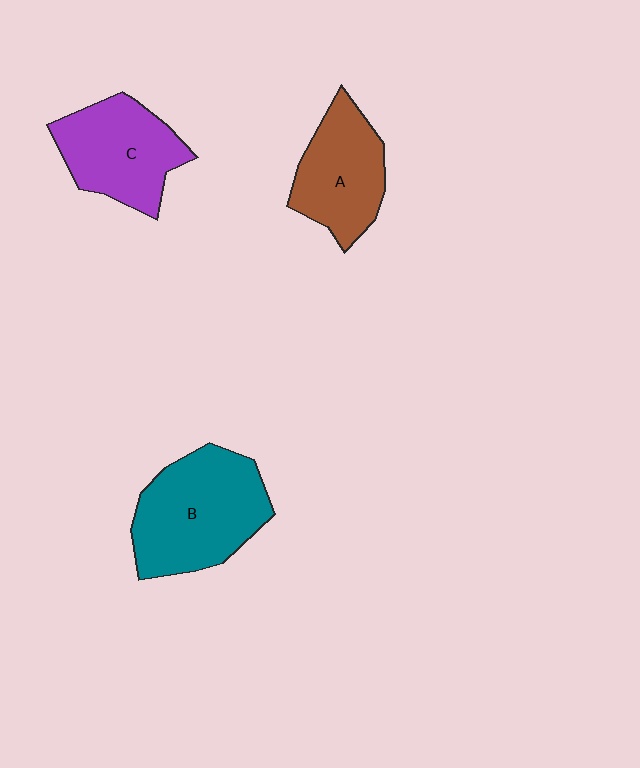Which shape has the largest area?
Shape B (teal).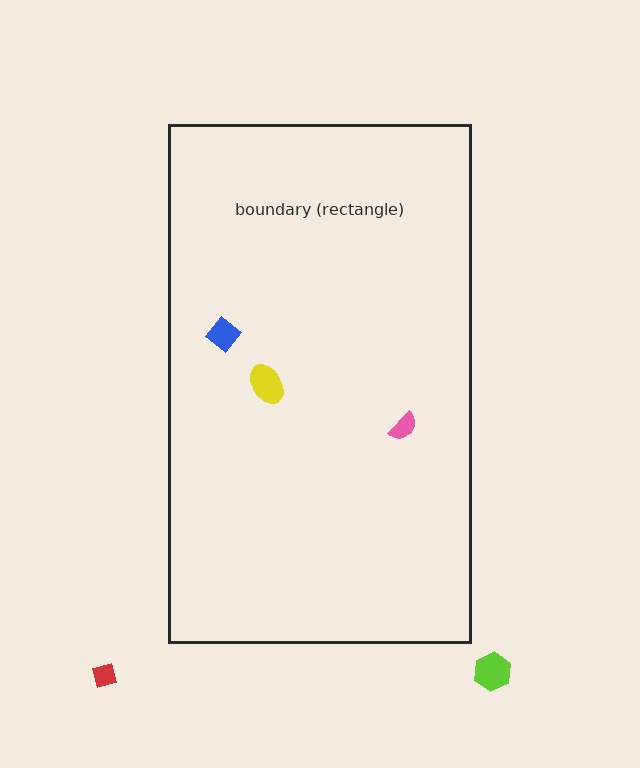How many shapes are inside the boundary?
3 inside, 2 outside.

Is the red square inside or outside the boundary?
Outside.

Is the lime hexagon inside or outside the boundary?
Outside.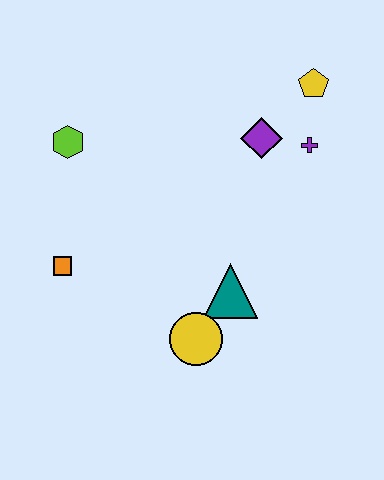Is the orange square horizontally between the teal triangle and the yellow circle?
No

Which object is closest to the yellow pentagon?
The purple cross is closest to the yellow pentagon.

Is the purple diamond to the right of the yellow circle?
Yes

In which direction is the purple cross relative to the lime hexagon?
The purple cross is to the right of the lime hexagon.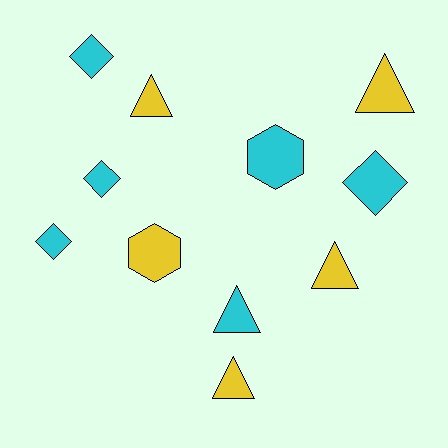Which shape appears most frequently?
Triangle, with 5 objects.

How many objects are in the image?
There are 11 objects.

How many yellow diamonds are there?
There are no yellow diamonds.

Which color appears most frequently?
Cyan, with 6 objects.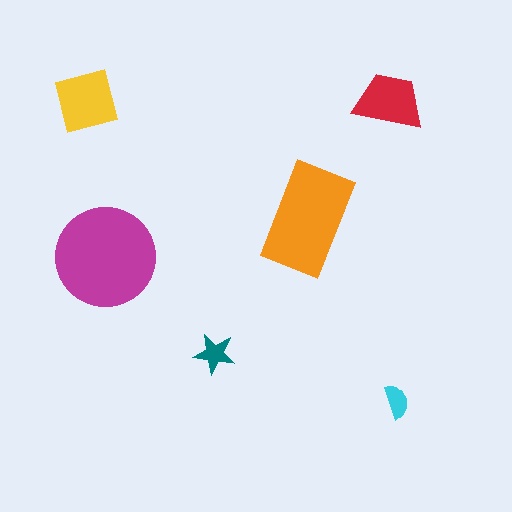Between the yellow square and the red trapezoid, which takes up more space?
The yellow square.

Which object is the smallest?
The cyan semicircle.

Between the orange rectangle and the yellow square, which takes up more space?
The orange rectangle.